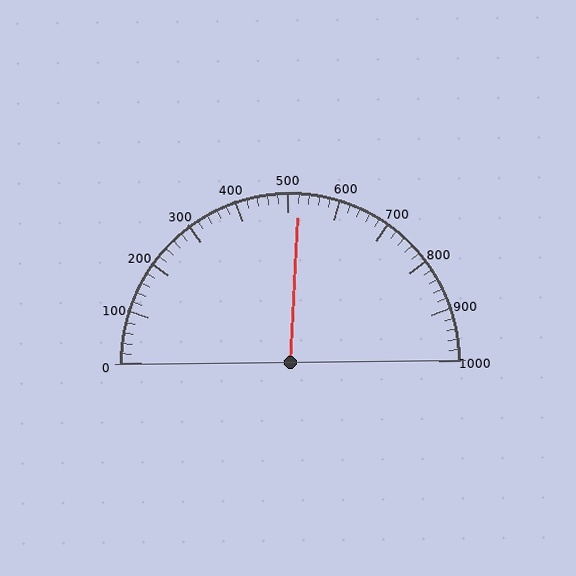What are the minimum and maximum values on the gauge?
The gauge ranges from 0 to 1000.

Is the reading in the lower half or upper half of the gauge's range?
The reading is in the upper half of the range (0 to 1000).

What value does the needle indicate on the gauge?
The needle indicates approximately 520.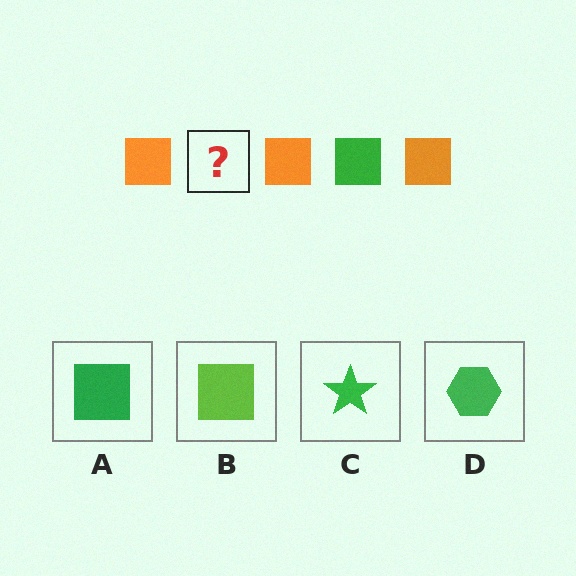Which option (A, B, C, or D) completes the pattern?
A.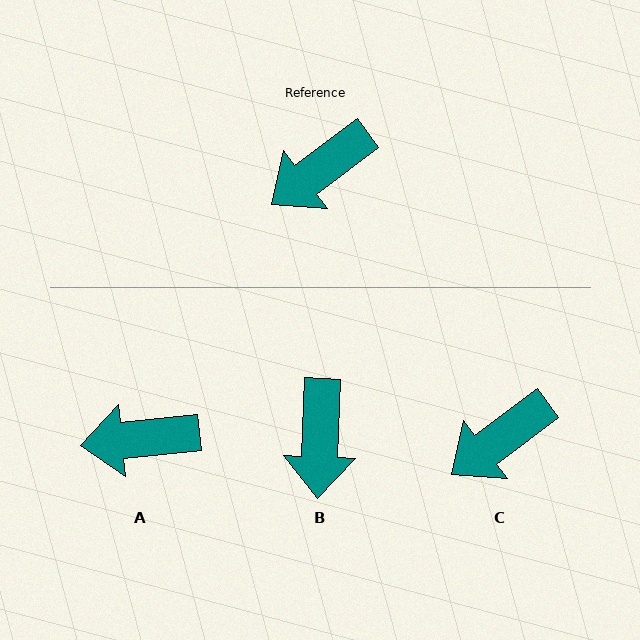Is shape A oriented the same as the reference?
No, it is off by about 31 degrees.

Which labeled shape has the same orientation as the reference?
C.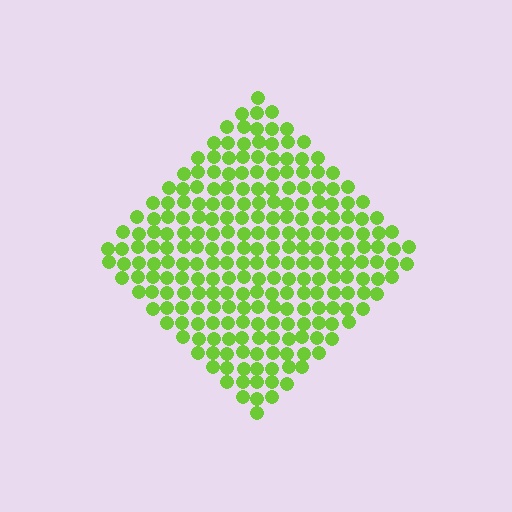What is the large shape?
The large shape is a diamond.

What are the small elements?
The small elements are circles.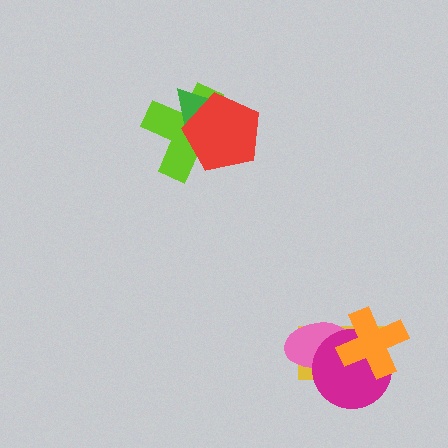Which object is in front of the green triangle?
The red pentagon is in front of the green triangle.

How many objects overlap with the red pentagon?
2 objects overlap with the red pentagon.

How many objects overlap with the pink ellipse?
3 objects overlap with the pink ellipse.